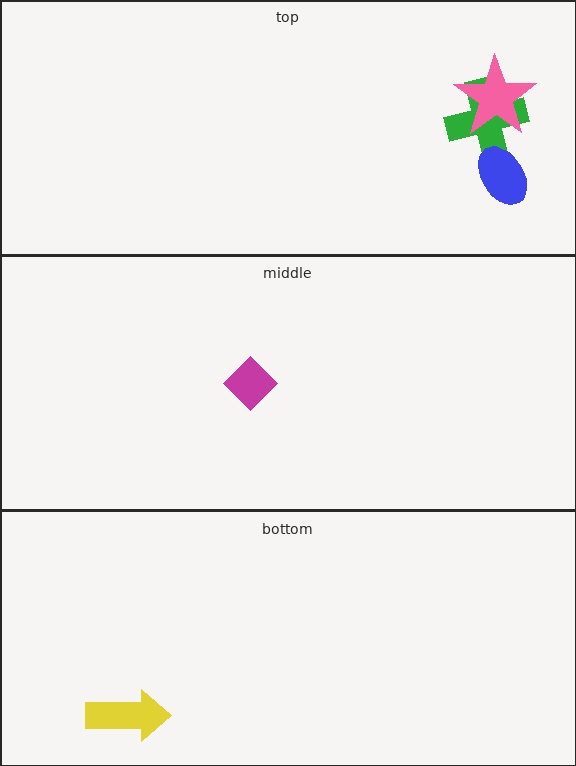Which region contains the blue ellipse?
The top region.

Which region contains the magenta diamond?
The middle region.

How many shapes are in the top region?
3.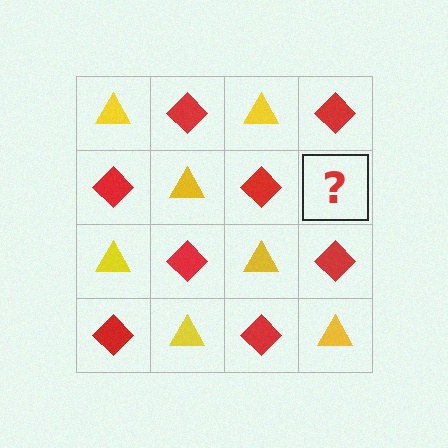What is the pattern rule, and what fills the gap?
The rule is that it alternates yellow triangle and red diamond in a checkerboard pattern. The gap should be filled with a yellow triangle.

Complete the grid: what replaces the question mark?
The question mark should be replaced with a yellow triangle.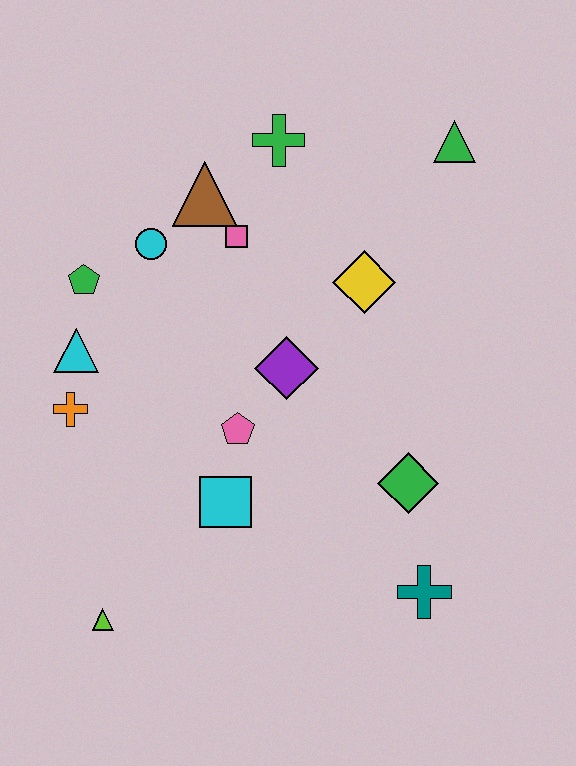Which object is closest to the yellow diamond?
The purple diamond is closest to the yellow diamond.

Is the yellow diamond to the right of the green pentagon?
Yes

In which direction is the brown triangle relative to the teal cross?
The brown triangle is above the teal cross.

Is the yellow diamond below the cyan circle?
Yes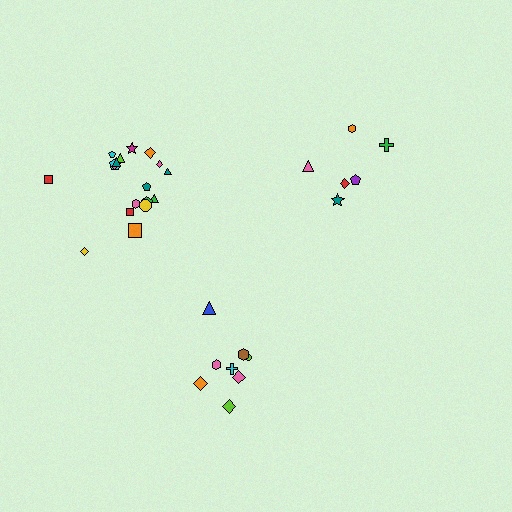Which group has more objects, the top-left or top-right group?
The top-left group.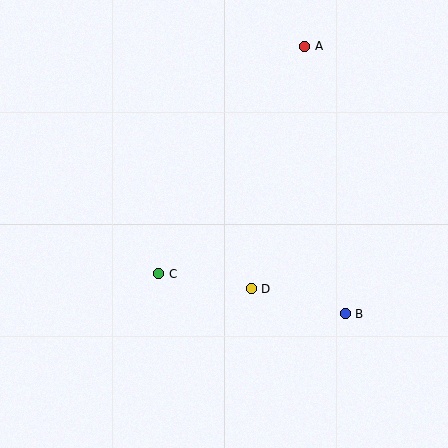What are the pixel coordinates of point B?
Point B is at (345, 314).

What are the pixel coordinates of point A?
Point A is at (305, 46).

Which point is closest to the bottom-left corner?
Point C is closest to the bottom-left corner.